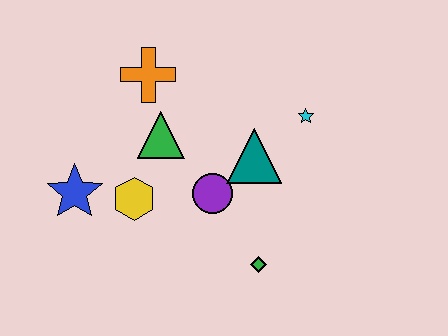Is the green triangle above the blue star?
Yes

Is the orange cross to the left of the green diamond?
Yes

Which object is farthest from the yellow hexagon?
The cyan star is farthest from the yellow hexagon.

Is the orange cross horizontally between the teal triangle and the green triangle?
No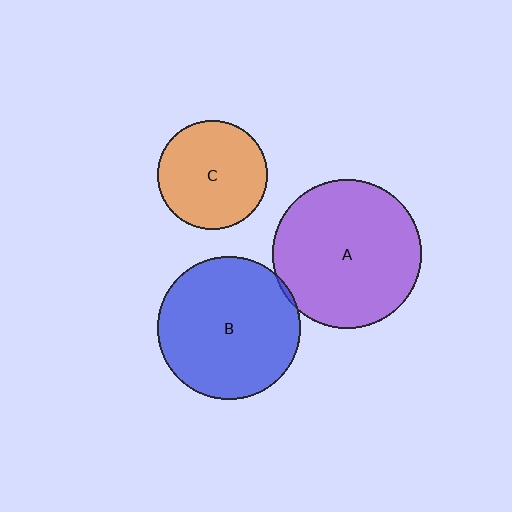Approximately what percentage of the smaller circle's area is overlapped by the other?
Approximately 5%.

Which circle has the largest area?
Circle A (purple).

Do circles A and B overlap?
Yes.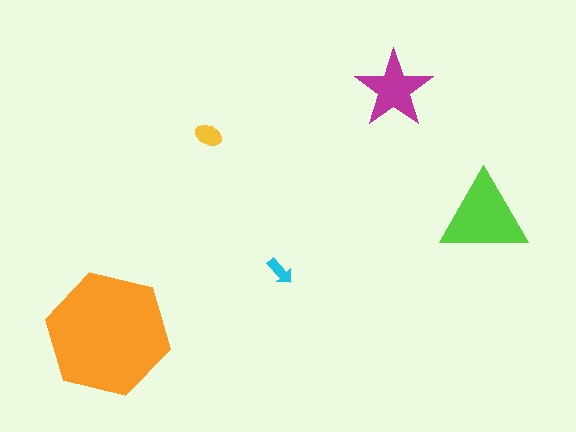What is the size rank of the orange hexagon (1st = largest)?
1st.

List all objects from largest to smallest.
The orange hexagon, the lime triangle, the magenta star, the yellow ellipse, the cyan arrow.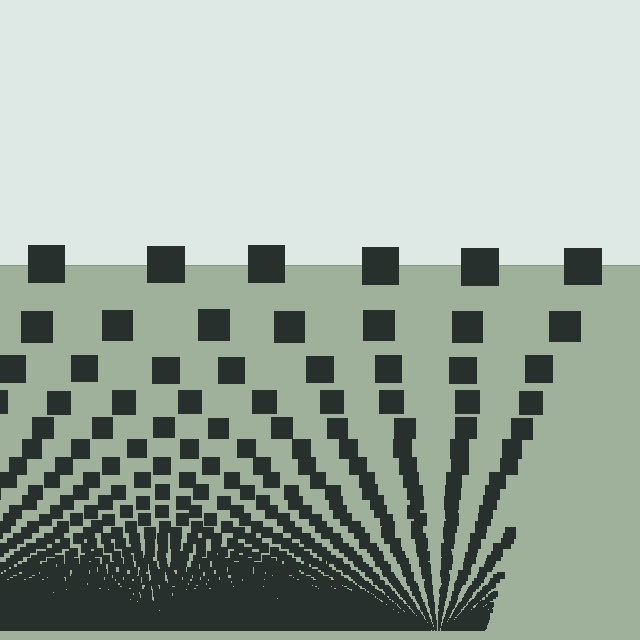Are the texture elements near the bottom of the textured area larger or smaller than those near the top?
Smaller. The gradient is inverted — elements near the bottom are smaller and denser.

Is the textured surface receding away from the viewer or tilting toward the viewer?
The surface appears to tilt toward the viewer. Texture elements get larger and sparser toward the top.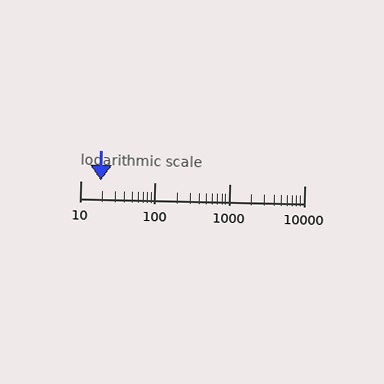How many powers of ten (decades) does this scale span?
The scale spans 3 decades, from 10 to 10000.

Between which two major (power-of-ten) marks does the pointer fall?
The pointer is between 10 and 100.